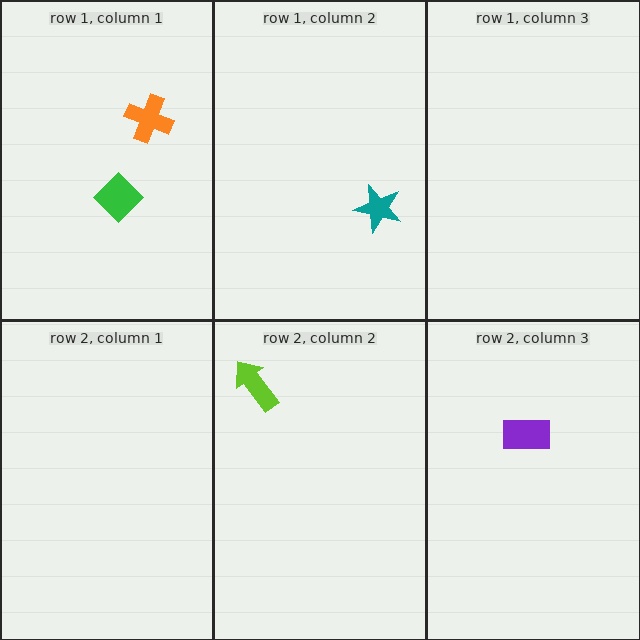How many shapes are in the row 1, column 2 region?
1.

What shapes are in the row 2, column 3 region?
The purple rectangle.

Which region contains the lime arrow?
The row 2, column 2 region.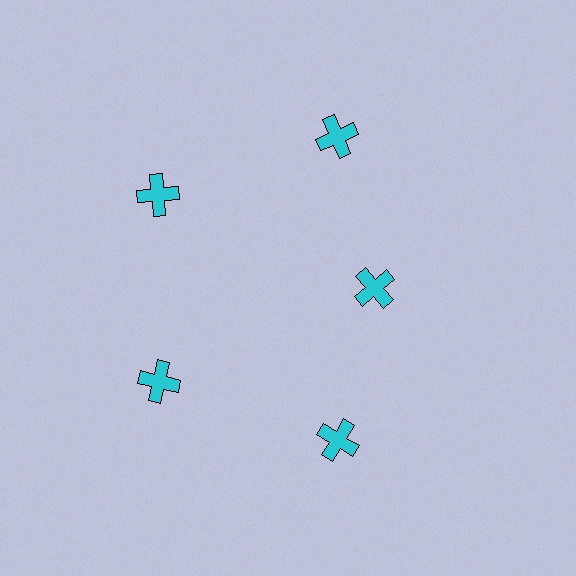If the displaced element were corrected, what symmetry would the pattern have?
It would have 5-fold rotational symmetry — the pattern would map onto itself every 72 degrees.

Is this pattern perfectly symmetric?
No. The 5 cyan crosses are arranged in a ring, but one element near the 3 o'clock position is pulled inward toward the center, breaking the 5-fold rotational symmetry.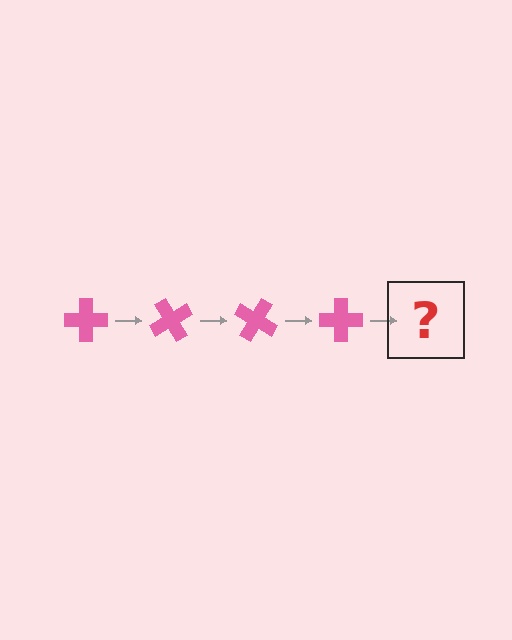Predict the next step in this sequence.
The next step is a pink cross rotated 240 degrees.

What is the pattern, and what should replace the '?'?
The pattern is that the cross rotates 60 degrees each step. The '?' should be a pink cross rotated 240 degrees.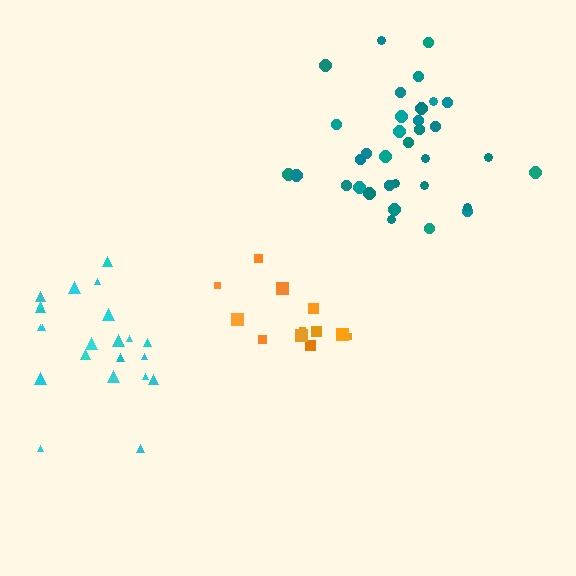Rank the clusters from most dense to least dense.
teal, cyan, orange.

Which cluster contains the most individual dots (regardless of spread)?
Teal (34).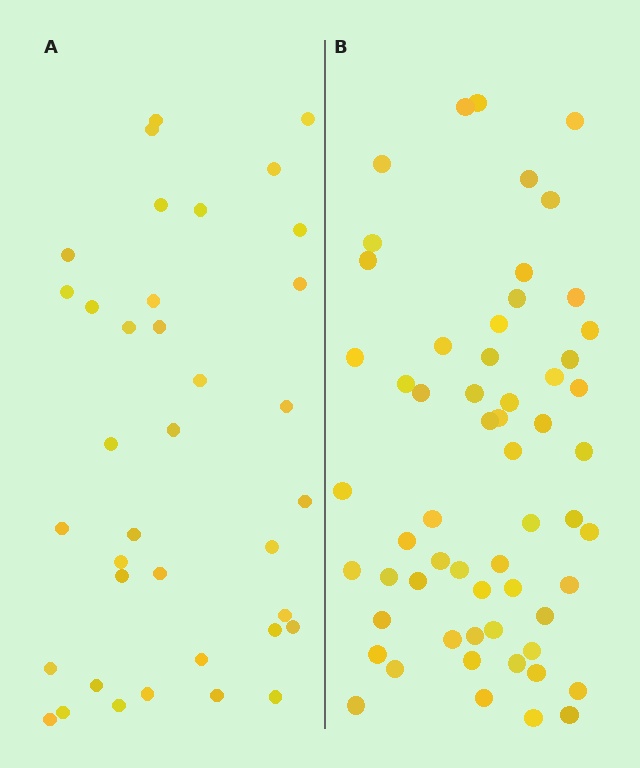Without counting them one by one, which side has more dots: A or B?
Region B (the right region) has more dots.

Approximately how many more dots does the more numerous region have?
Region B has approximately 20 more dots than region A.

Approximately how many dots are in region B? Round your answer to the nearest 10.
About 60 dots. (The exact count is 59, which rounds to 60.)